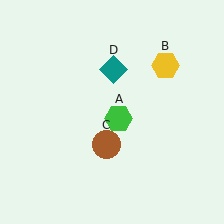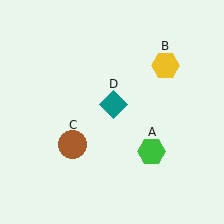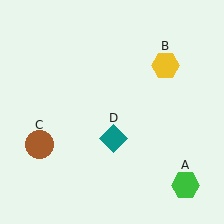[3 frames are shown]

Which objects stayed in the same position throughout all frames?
Yellow hexagon (object B) remained stationary.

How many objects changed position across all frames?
3 objects changed position: green hexagon (object A), brown circle (object C), teal diamond (object D).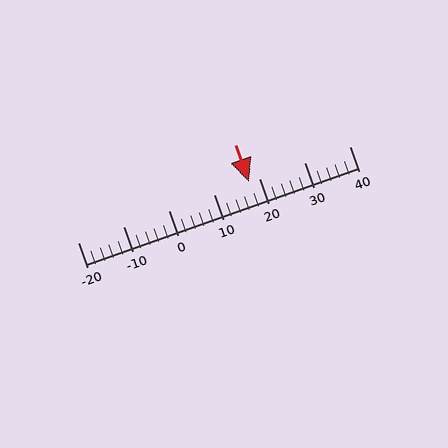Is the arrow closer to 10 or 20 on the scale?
The arrow is closer to 20.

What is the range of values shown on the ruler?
The ruler shows values from -20 to 40.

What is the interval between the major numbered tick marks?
The major tick marks are spaced 10 units apart.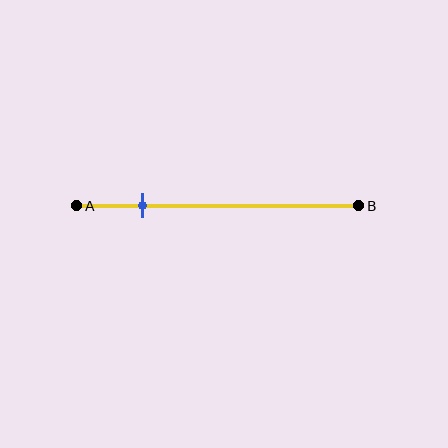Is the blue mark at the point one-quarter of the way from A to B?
Yes, the mark is approximately at the one-quarter point.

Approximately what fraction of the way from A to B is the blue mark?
The blue mark is approximately 25% of the way from A to B.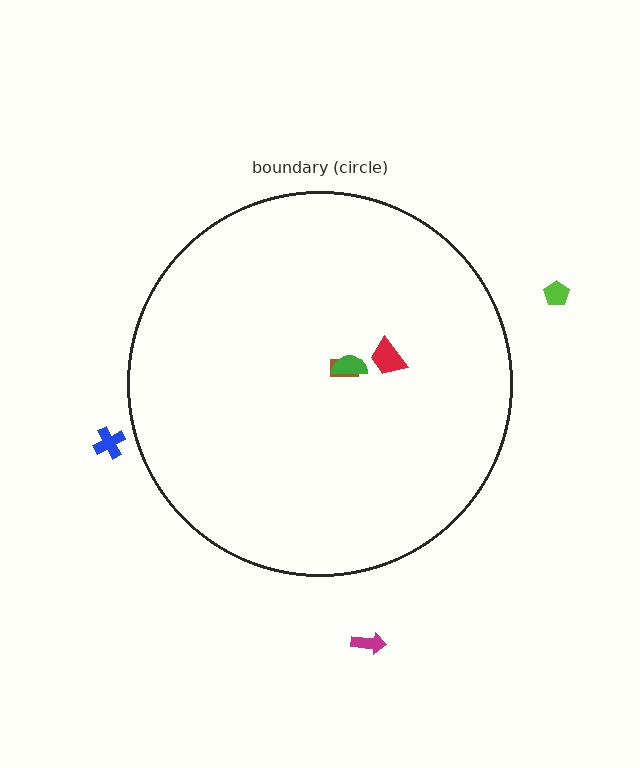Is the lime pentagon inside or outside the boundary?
Outside.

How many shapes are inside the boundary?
3 inside, 3 outside.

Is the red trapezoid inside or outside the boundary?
Inside.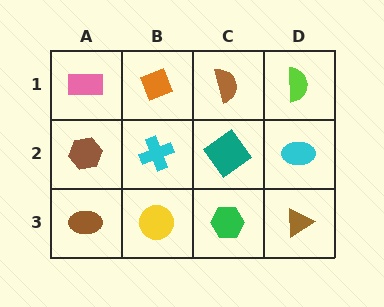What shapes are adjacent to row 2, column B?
An orange diamond (row 1, column B), a yellow circle (row 3, column B), a brown hexagon (row 2, column A), a teal diamond (row 2, column C).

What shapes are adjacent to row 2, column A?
A pink rectangle (row 1, column A), a brown ellipse (row 3, column A), a cyan cross (row 2, column B).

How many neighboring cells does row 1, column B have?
3.